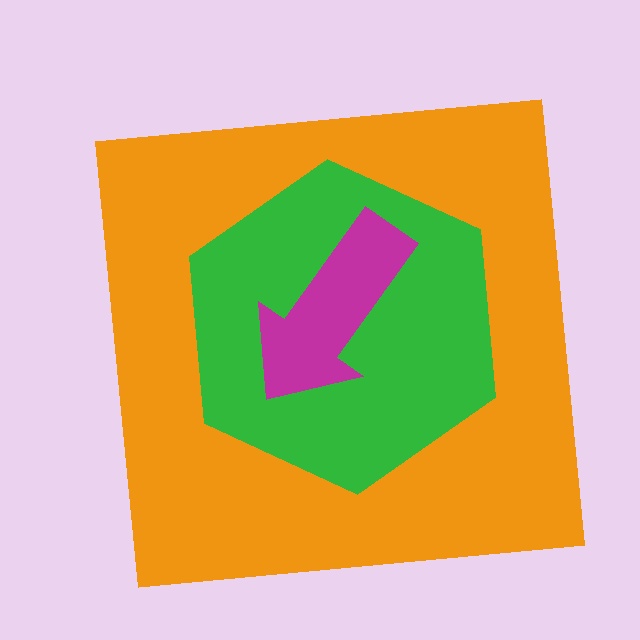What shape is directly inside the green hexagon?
The magenta arrow.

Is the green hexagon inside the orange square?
Yes.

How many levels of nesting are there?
3.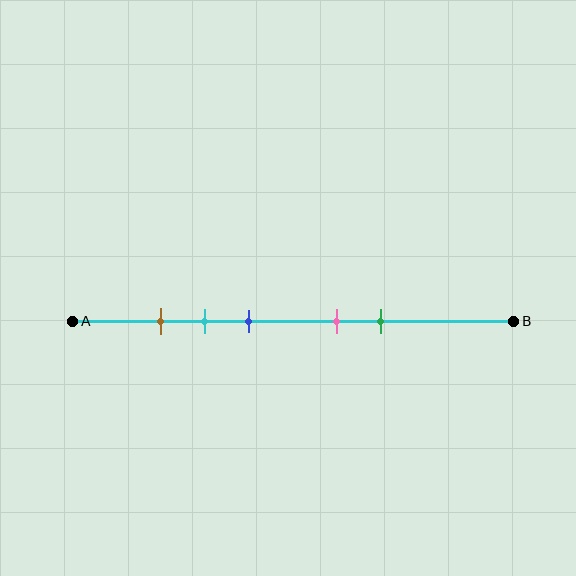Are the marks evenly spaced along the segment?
No, the marks are not evenly spaced.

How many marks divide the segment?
There are 5 marks dividing the segment.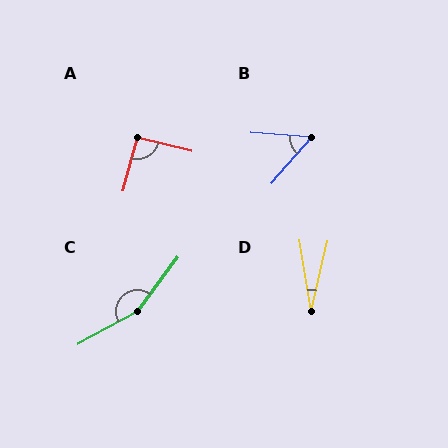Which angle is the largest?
C, at approximately 156 degrees.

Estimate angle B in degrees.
Approximately 53 degrees.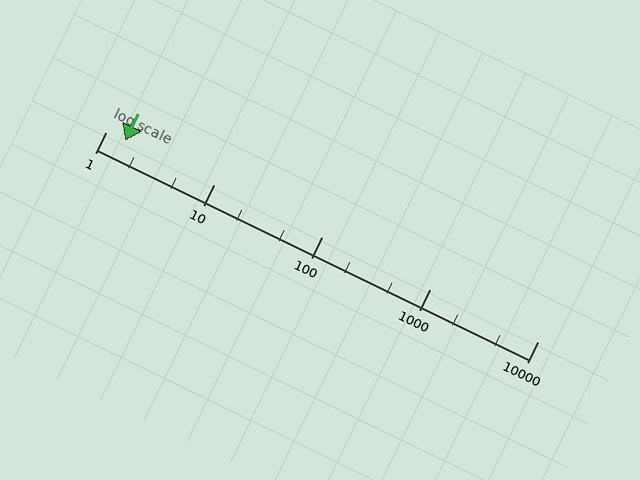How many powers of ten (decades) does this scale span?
The scale spans 4 decades, from 1 to 10000.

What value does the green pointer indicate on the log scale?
The pointer indicates approximately 1.5.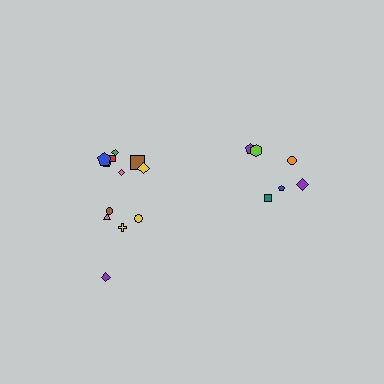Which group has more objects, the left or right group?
The left group.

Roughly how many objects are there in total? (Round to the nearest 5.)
Roughly 20 objects in total.